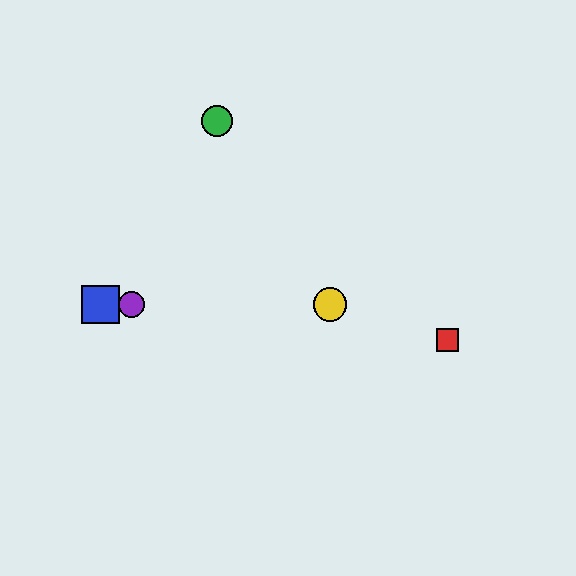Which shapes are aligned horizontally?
The blue square, the yellow circle, the purple circle are aligned horizontally.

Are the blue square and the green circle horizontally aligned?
No, the blue square is at y≈304 and the green circle is at y≈121.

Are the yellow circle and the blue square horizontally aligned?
Yes, both are at y≈304.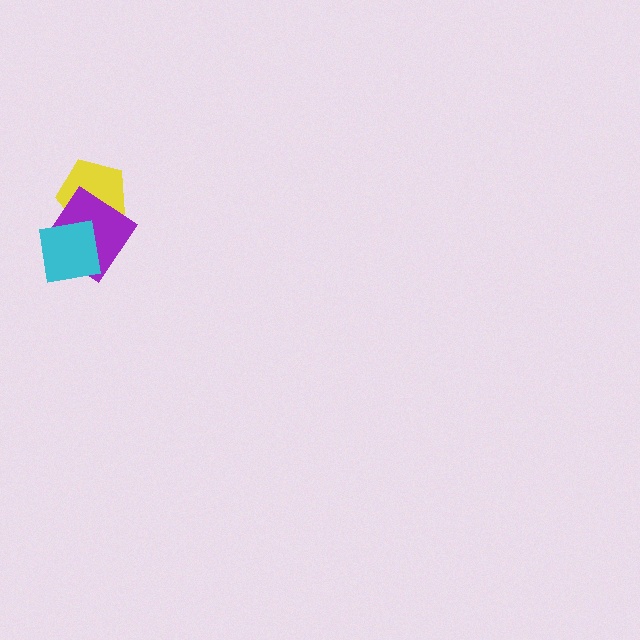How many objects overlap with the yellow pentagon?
1 object overlaps with the yellow pentagon.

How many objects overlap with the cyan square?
1 object overlaps with the cyan square.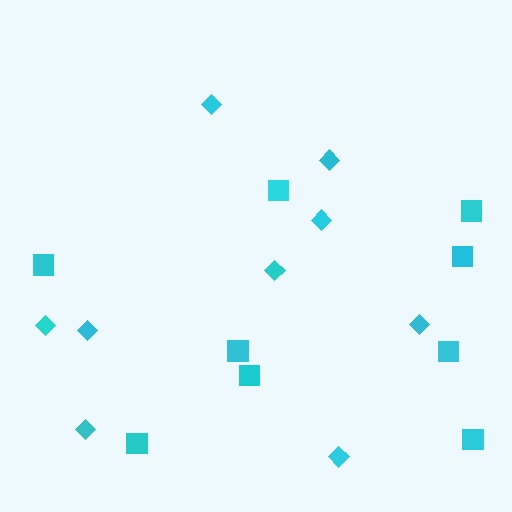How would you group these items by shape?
There are 2 groups: one group of squares (9) and one group of diamonds (9).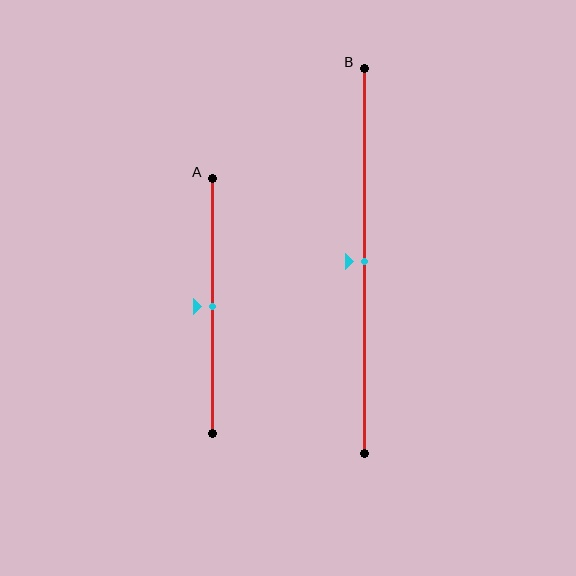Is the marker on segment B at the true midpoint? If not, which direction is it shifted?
Yes, the marker on segment B is at the true midpoint.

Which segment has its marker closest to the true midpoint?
Segment A has its marker closest to the true midpoint.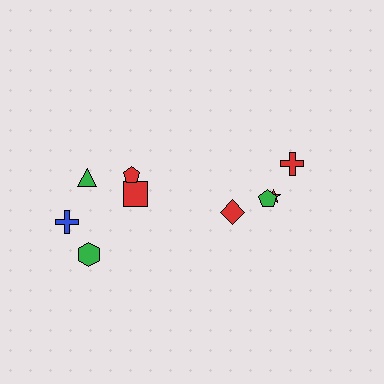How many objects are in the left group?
There are 6 objects.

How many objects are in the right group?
There are 4 objects.